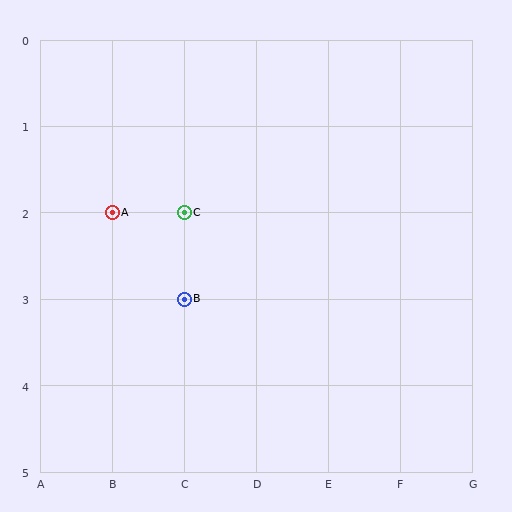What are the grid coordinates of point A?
Point A is at grid coordinates (B, 2).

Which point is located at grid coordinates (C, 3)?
Point B is at (C, 3).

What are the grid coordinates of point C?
Point C is at grid coordinates (C, 2).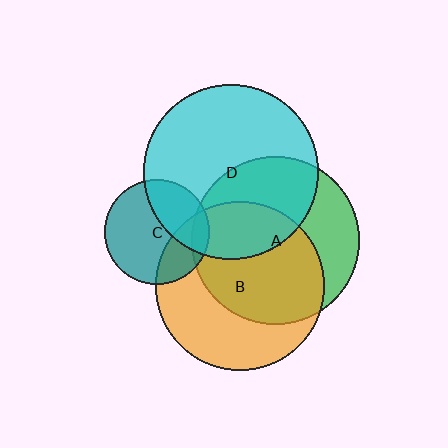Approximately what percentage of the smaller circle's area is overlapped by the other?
Approximately 60%.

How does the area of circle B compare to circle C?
Approximately 2.6 times.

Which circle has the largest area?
Circle D (cyan).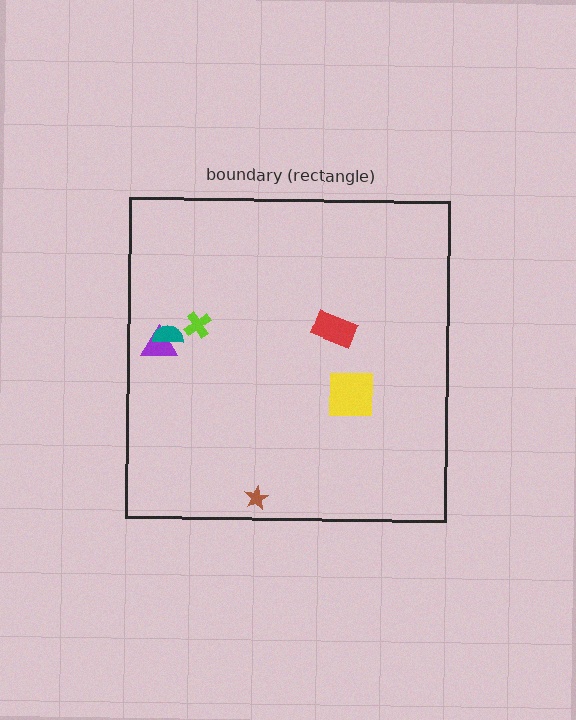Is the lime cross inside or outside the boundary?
Inside.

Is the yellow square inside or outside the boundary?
Inside.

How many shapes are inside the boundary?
6 inside, 0 outside.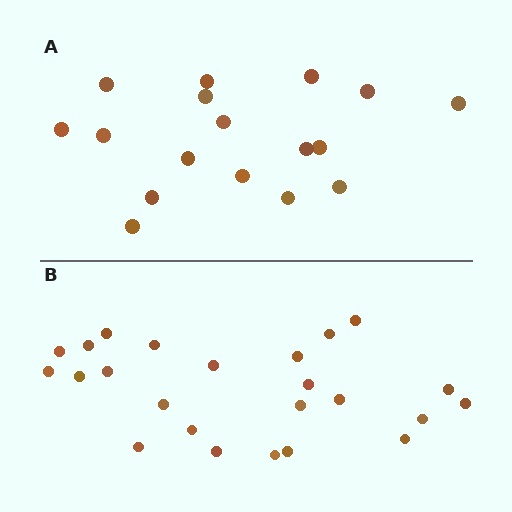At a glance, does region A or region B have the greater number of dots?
Region B (the bottom region) has more dots.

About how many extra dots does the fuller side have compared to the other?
Region B has roughly 8 or so more dots than region A.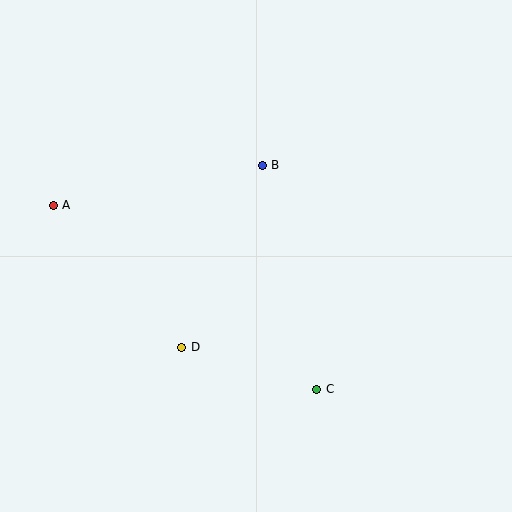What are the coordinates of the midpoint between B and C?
The midpoint between B and C is at (289, 277).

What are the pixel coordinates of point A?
Point A is at (53, 205).